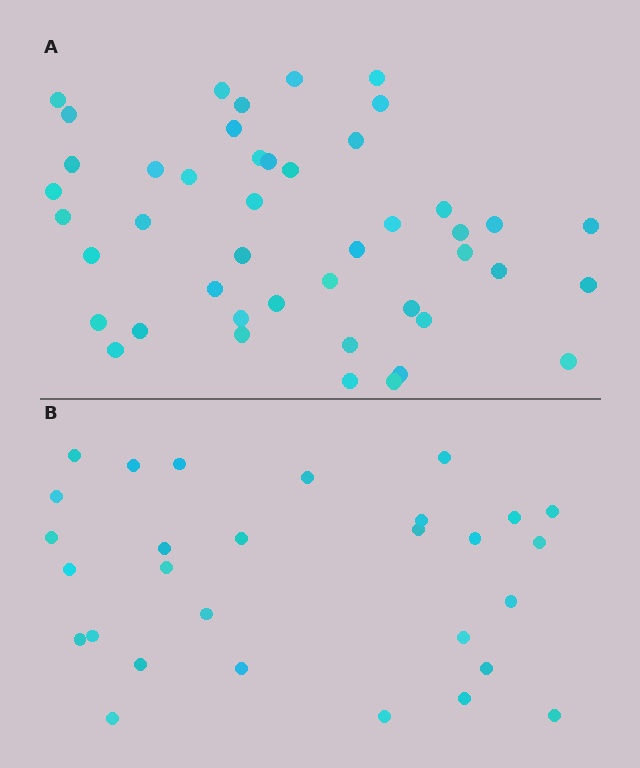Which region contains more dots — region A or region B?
Region A (the top region) has more dots.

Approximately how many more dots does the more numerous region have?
Region A has approximately 15 more dots than region B.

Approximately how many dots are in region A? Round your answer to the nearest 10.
About 40 dots. (The exact count is 45, which rounds to 40.)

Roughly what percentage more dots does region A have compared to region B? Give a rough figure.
About 55% more.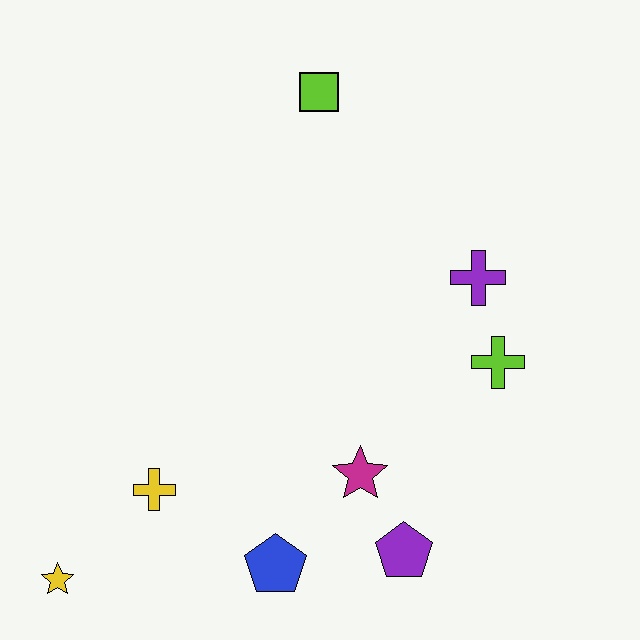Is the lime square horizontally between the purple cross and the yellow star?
Yes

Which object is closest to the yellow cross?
The yellow star is closest to the yellow cross.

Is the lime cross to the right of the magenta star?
Yes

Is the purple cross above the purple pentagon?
Yes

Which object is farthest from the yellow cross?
The lime square is farthest from the yellow cross.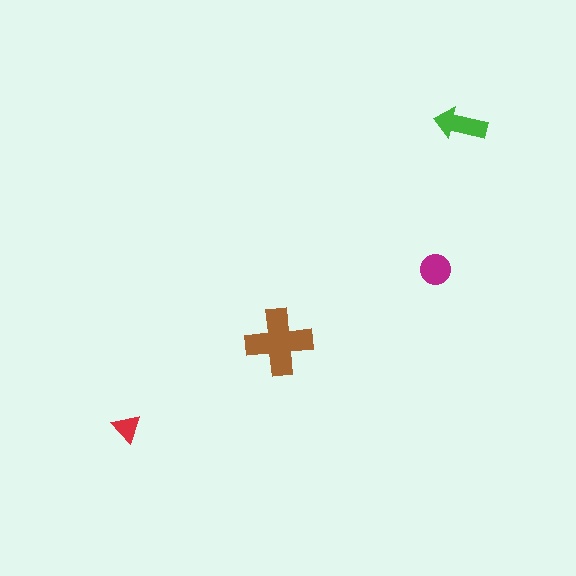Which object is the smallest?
The red triangle.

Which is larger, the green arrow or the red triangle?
The green arrow.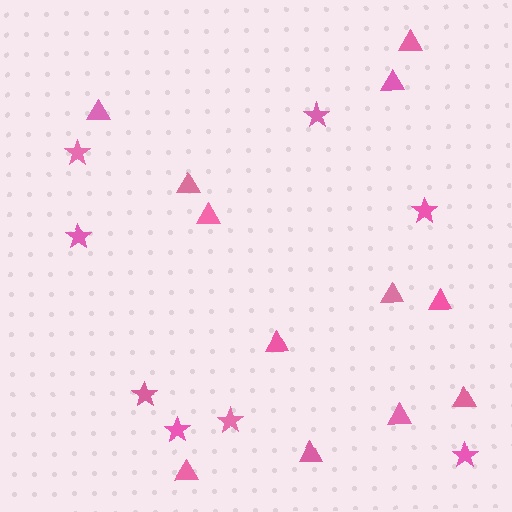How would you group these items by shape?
There are 2 groups: one group of stars (8) and one group of triangles (12).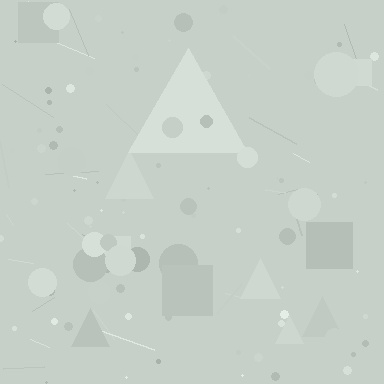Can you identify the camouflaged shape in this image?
The camouflaged shape is a triangle.